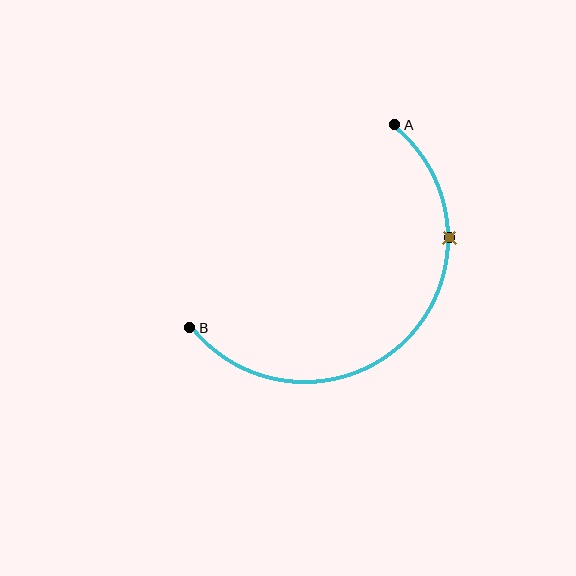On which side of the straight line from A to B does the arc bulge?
The arc bulges below and to the right of the straight line connecting A and B.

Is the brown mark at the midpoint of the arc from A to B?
No. The brown mark lies on the arc but is closer to endpoint A. The arc midpoint would be at the point on the curve equidistant along the arc from both A and B.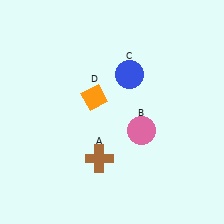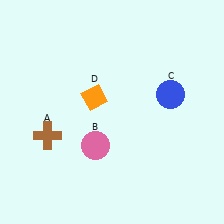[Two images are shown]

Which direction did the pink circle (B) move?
The pink circle (B) moved left.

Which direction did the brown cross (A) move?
The brown cross (A) moved left.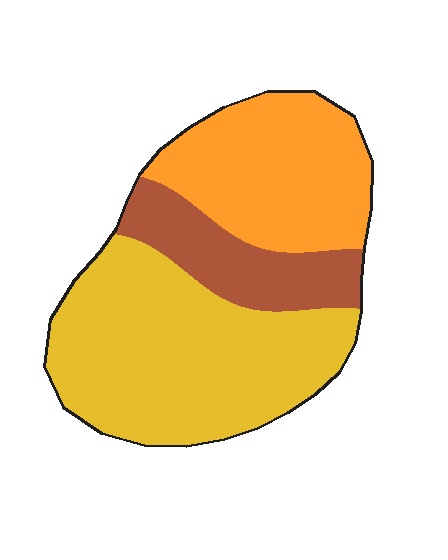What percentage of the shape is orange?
Orange covers around 30% of the shape.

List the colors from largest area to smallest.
From largest to smallest: yellow, orange, brown.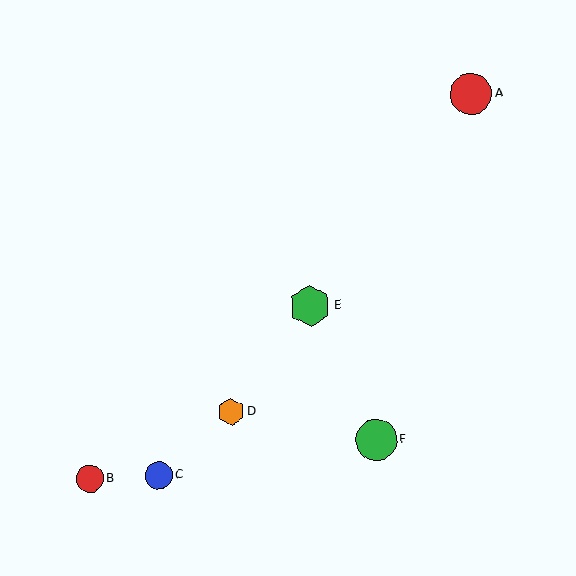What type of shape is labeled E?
Shape E is a green hexagon.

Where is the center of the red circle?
The center of the red circle is at (471, 94).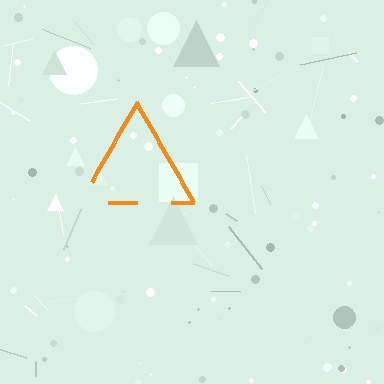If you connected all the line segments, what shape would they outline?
They would outline a triangle.